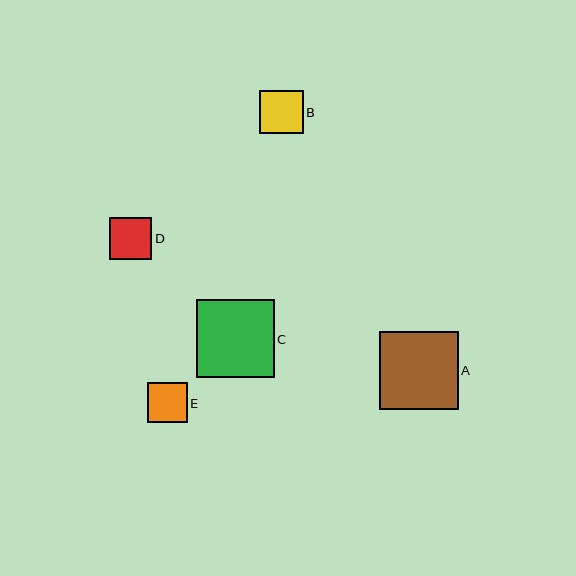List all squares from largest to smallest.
From largest to smallest: A, C, B, D, E.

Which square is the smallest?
Square E is the smallest with a size of approximately 40 pixels.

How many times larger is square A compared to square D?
Square A is approximately 1.9 times the size of square D.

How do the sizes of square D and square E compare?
Square D and square E are approximately the same size.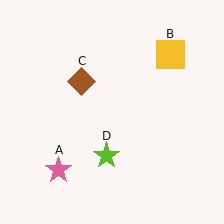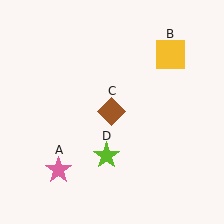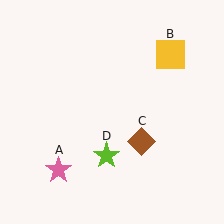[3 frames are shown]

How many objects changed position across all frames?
1 object changed position: brown diamond (object C).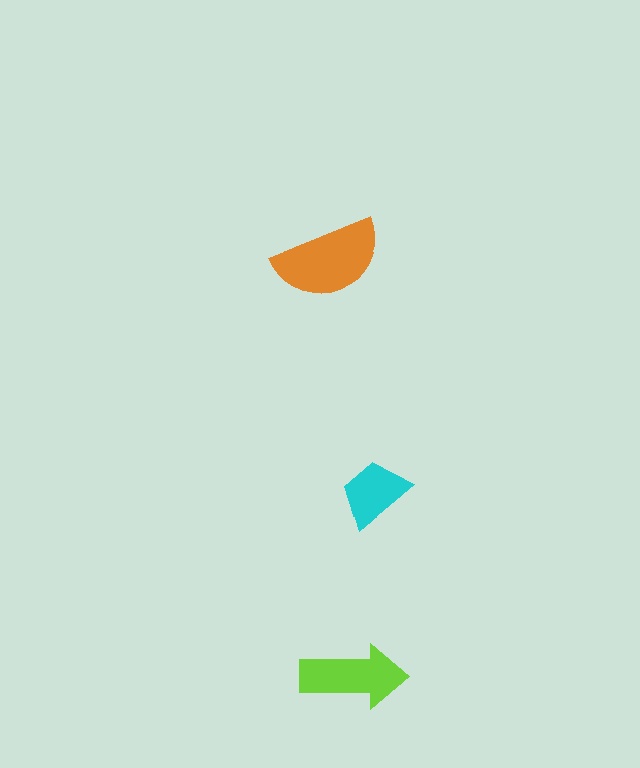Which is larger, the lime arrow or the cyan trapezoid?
The lime arrow.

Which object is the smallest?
The cyan trapezoid.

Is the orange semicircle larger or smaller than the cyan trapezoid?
Larger.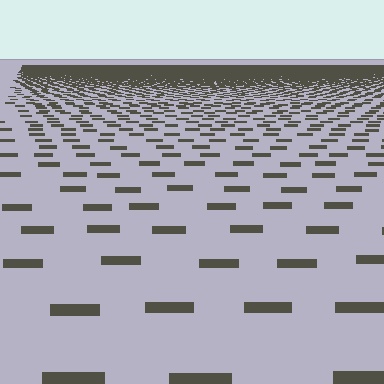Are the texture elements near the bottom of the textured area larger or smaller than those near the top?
Larger. Near the bottom, elements are closer to the viewer and appear at a bigger on-screen size.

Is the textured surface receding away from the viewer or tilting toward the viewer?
The surface is receding away from the viewer. Texture elements get smaller and denser toward the top.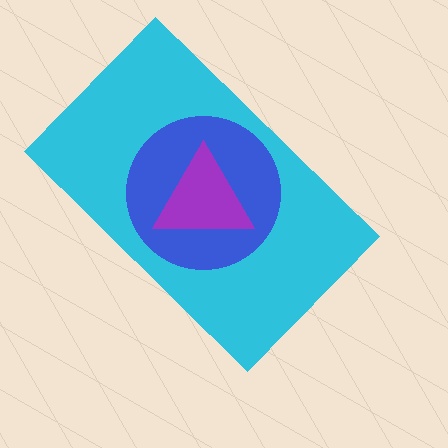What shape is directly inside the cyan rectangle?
The blue circle.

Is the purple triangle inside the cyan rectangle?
Yes.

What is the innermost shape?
The purple triangle.